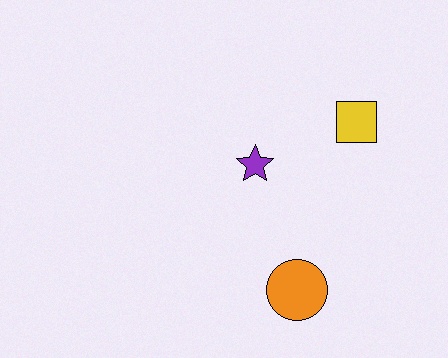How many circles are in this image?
There is 1 circle.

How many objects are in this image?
There are 3 objects.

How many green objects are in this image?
There are no green objects.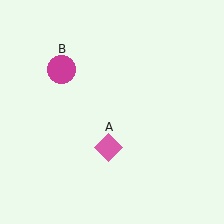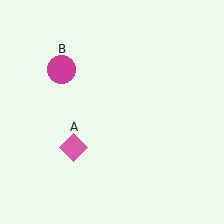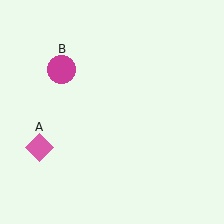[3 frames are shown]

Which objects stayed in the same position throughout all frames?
Magenta circle (object B) remained stationary.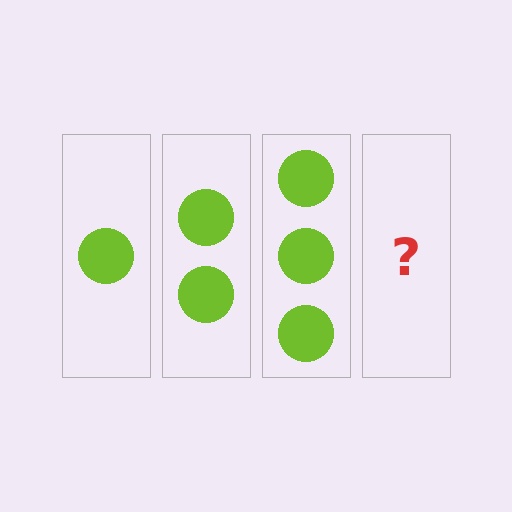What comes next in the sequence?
The next element should be 4 circles.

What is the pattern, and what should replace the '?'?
The pattern is that each step adds one more circle. The '?' should be 4 circles.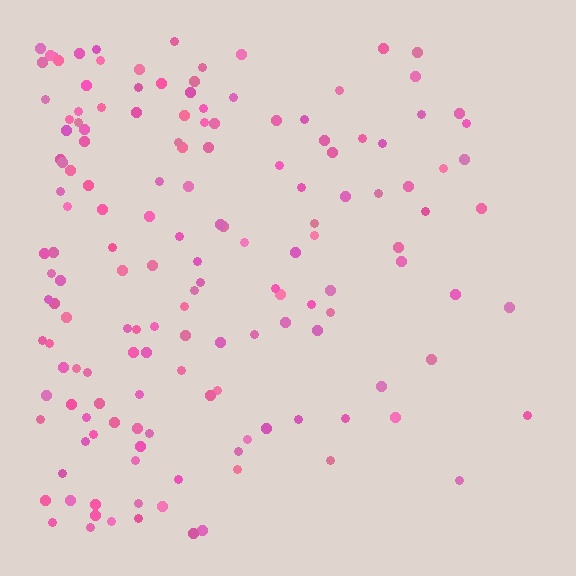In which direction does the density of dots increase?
From right to left, with the left side densest.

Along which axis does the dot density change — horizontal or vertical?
Horizontal.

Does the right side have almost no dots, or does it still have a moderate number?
Still a moderate number, just noticeably fewer than the left.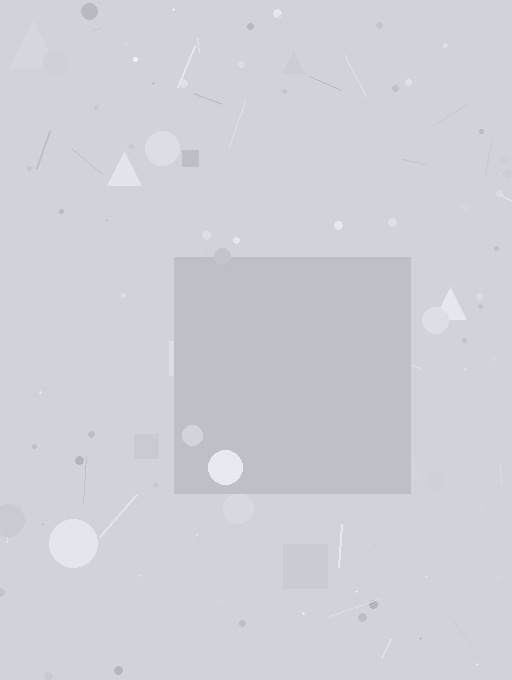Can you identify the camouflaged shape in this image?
The camouflaged shape is a square.